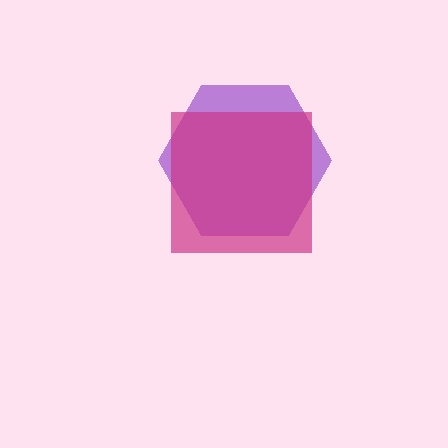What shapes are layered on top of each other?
The layered shapes are: a purple hexagon, a magenta square.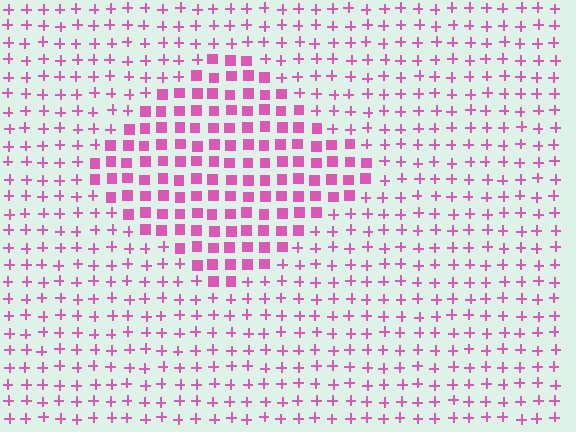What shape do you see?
I see a diamond.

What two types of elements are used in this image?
The image uses squares inside the diamond region and plus signs outside it.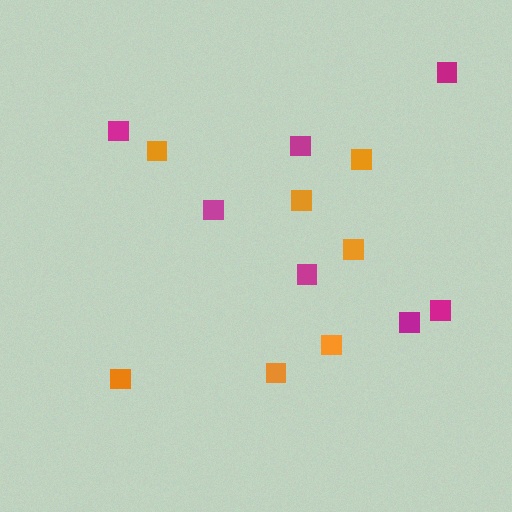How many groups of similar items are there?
There are 2 groups: one group of orange squares (7) and one group of magenta squares (7).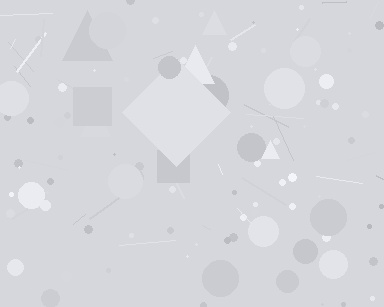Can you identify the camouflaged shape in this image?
The camouflaged shape is a diamond.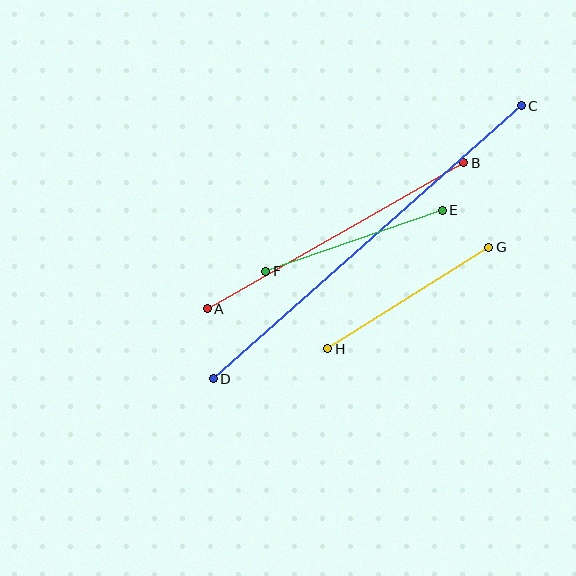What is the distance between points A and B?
The distance is approximately 295 pixels.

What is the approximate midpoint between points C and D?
The midpoint is at approximately (367, 242) pixels.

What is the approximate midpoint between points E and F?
The midpoint is at approximately (354, 241) pixels.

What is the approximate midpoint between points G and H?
The midpoint is at approximately (408, 298) pixels.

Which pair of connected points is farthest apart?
Points C and D are farthest apart.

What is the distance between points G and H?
The distance is approximately 191 pixels.